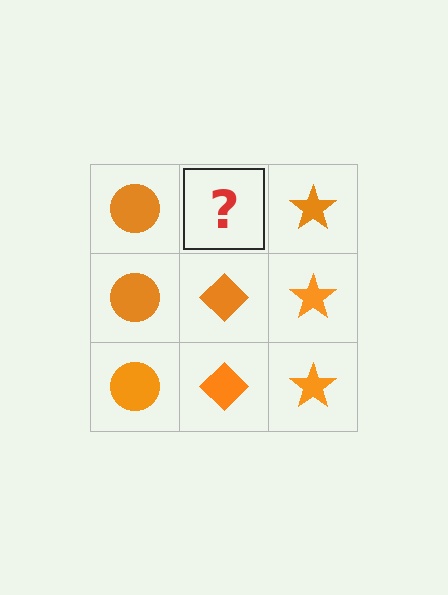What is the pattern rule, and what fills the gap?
The rule is that each column has a consistent shape. The gap should be filled with an orange diamond.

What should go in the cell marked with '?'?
The missing cell should contain an orange diamond.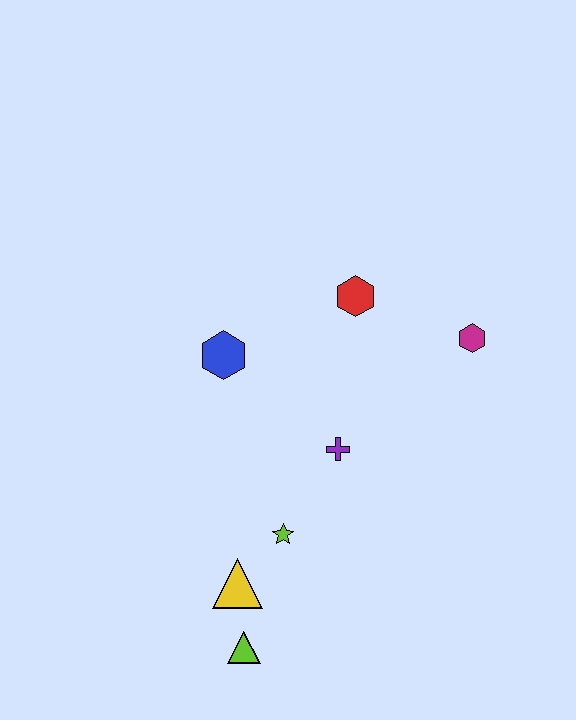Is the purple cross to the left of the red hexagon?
Yes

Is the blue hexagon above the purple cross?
Yes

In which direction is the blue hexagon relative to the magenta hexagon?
The blue hexagon is to the left of the magenta hexagon.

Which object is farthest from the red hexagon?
The lime triangle is farthest from the red hexagon.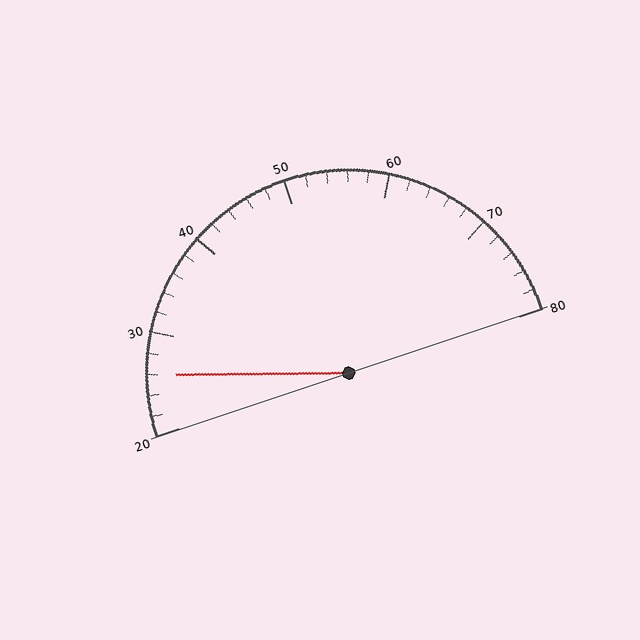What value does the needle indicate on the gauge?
The needle indicates approximately 26.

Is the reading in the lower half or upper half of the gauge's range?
The reading is in the lower half of the range (20 to 80).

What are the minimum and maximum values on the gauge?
The gauge ranges from 20 to 80.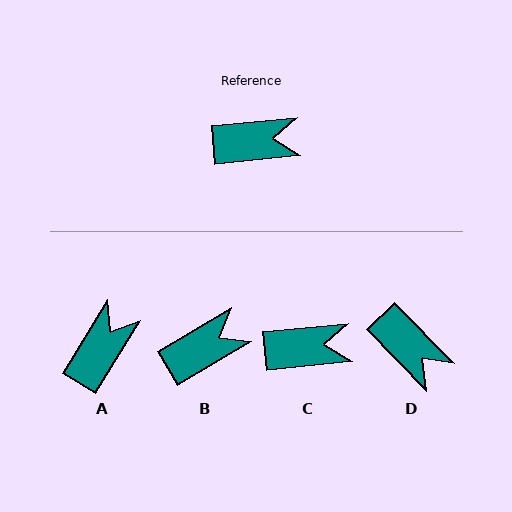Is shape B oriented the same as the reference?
No, it is off by about 25 degrees.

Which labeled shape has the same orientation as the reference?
C.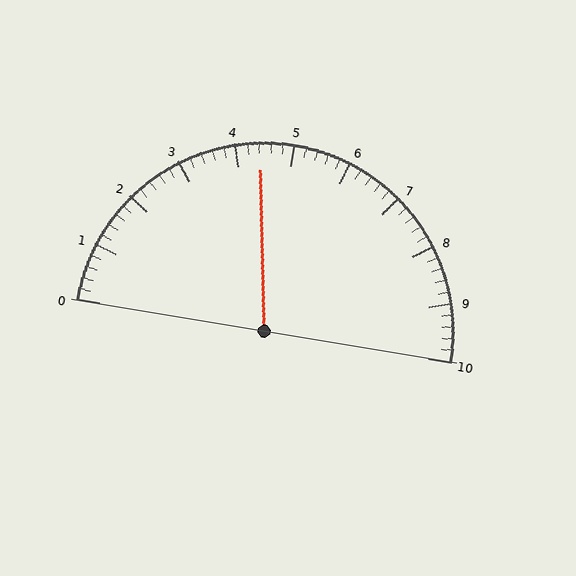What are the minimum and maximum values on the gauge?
The gauge ranges from 0 to 10.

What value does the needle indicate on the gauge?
The needle indicates approximately 4.4.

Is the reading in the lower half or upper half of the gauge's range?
The reading is in the lower half of the range (0 to 10).